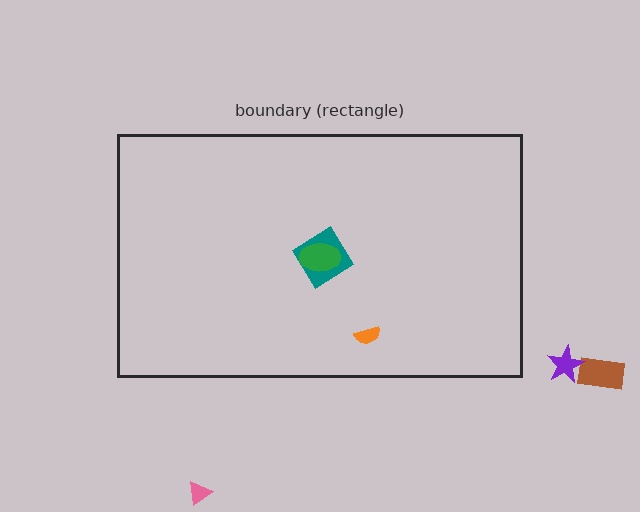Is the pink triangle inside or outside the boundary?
Outside.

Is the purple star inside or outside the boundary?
Outside.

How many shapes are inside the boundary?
3 inside, 3 outside.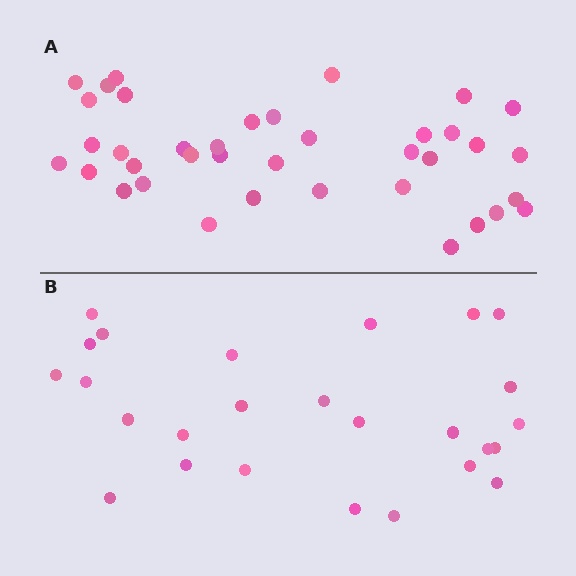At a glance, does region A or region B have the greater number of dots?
Region A (the top region) has more dots.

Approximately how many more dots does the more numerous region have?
Region A has roughly 12 or so more dots than region B.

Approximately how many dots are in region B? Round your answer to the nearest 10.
About 30 dots. (The exact count is 26, which rounds to 30.)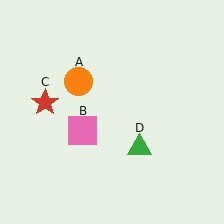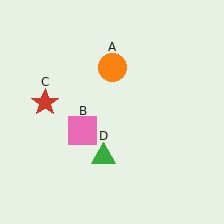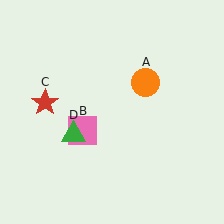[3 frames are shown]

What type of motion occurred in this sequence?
The orange circle (object A), green triangle (object D) rotated clockwise around the center of the scene.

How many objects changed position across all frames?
2 objects changed position: orange circle (object A), green triangle (object D).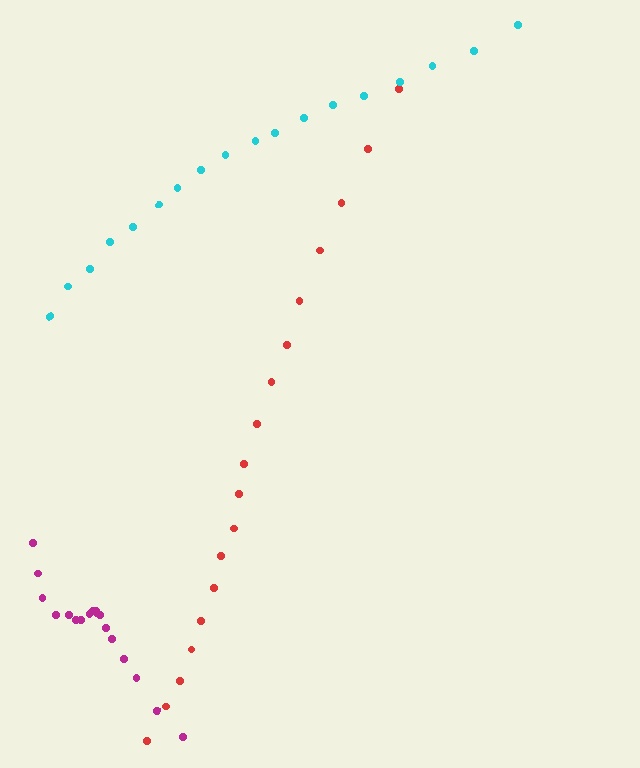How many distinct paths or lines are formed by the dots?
There are 3 distinct paths.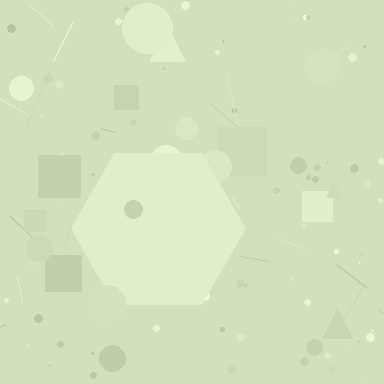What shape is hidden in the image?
A hexagon is hidden in the image.